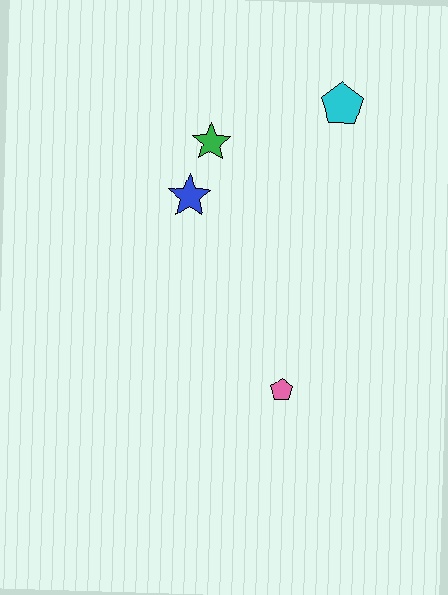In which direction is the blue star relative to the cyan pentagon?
The blue star is to the left of the cyan pentagon.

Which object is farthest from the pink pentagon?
The cyan pentagon is farthest from the pink pentagon.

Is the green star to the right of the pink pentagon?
No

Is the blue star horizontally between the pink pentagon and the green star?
No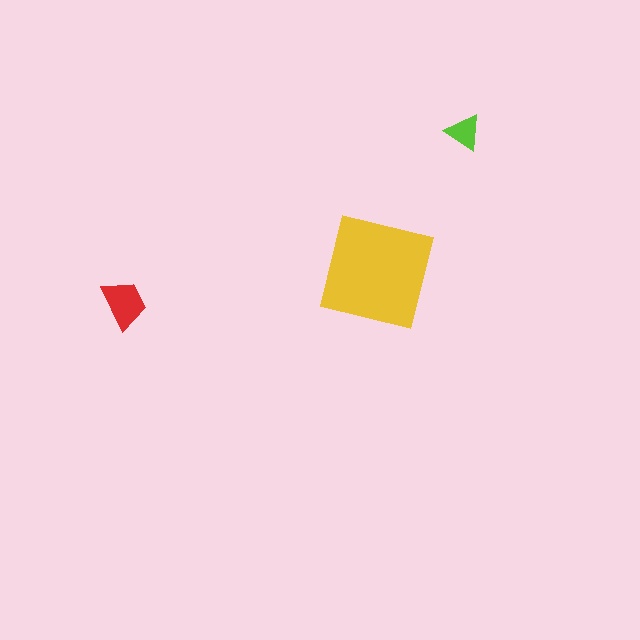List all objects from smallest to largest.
The lime triangle, the red trapezoid, the yellow square.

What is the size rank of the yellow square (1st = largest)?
1st.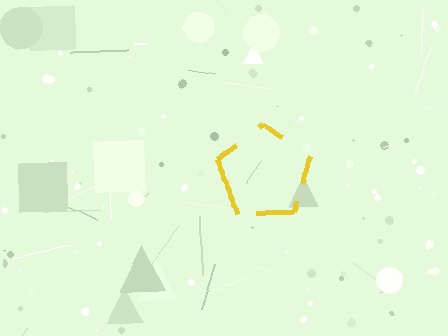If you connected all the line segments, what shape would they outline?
They would outline a pentagon.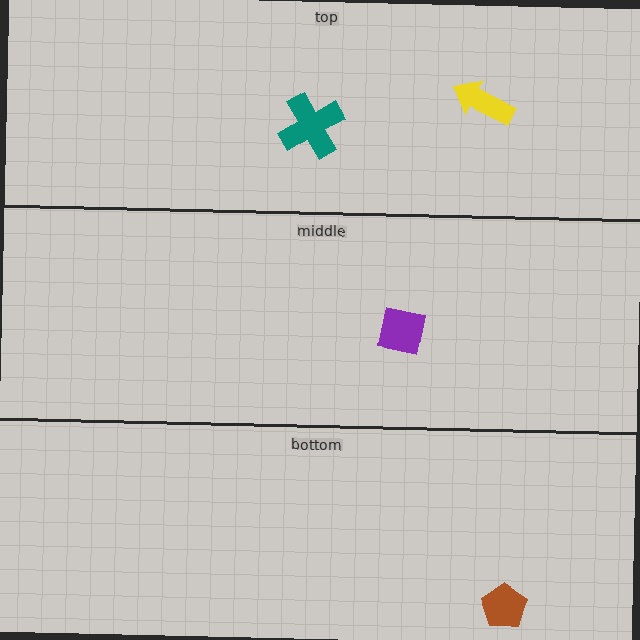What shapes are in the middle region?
The purple square.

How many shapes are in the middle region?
1.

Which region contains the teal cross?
The top region.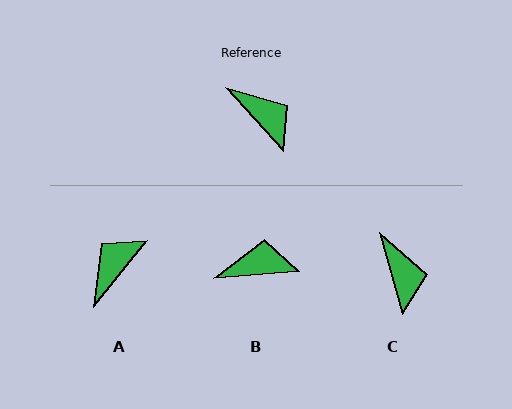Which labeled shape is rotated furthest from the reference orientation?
A, about 99 degrees away.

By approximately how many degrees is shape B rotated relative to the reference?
Approximately 53 degrees counter-clockwise.